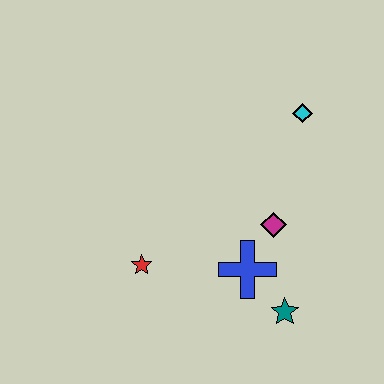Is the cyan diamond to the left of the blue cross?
No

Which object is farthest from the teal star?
The cyan diamond is farthest from the teal star.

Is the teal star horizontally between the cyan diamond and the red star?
Yes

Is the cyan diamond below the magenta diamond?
No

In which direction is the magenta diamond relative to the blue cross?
The magenta diamond is above the blue cross.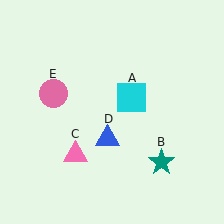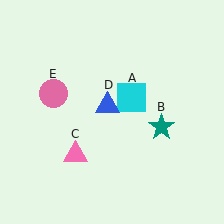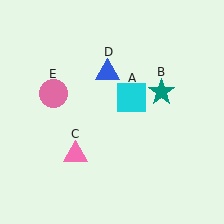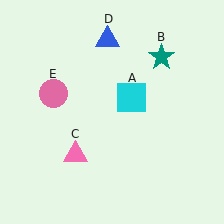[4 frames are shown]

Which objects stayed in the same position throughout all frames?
Cyan square (object A) and pink triangle (object C) and pink circle (object E) remained stationary.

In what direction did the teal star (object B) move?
The teal star (object B) moved up.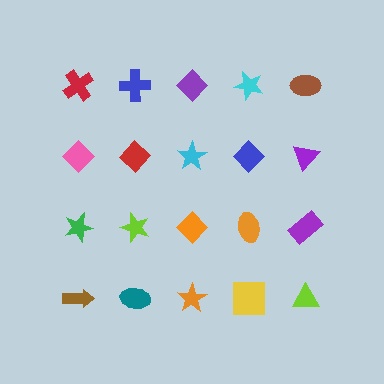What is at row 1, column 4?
A cyan star.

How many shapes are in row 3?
5 shapes.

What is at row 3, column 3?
An orange diamond.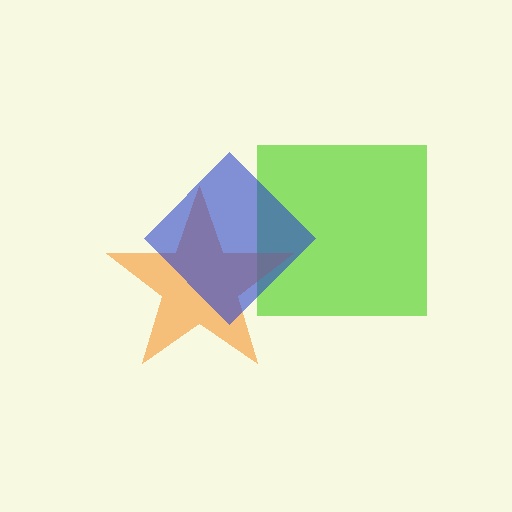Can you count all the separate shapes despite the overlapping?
Yes, there are 3 separate shapes.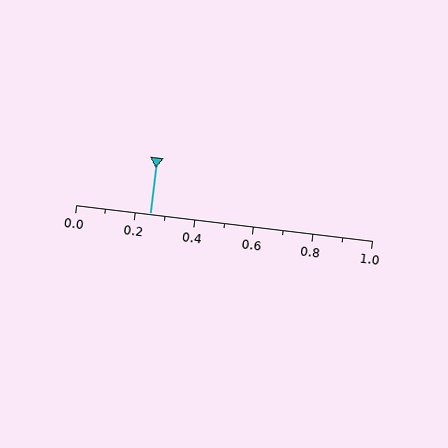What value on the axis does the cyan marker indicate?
The marker indicates approximately 0.25.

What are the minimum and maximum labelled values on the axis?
The axis runs from 0.0 to 1.0.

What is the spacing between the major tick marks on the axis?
The major ticks are spaced 0.2 apart.